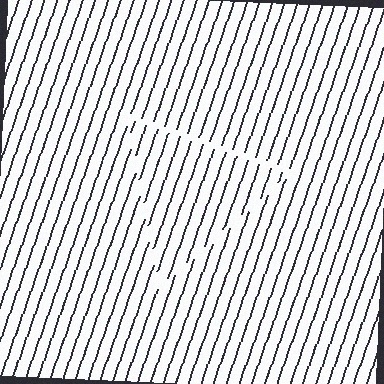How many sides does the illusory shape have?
3 sides — the line-ends trace a triangle.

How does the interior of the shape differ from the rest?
The interior of the shape contains the same grating, shifted by half a period — the contour is defined by the phase discontinuity where line-ends from the inner and outer gratings abut.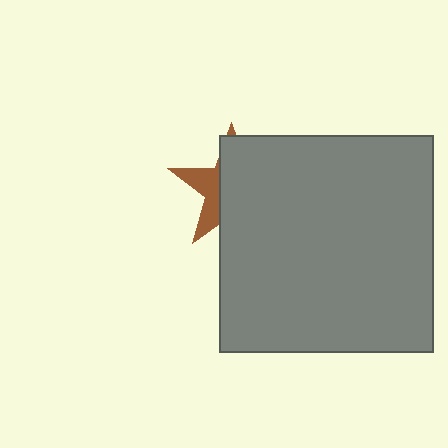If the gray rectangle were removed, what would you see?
You would see the complete brown star.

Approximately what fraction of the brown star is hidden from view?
Roughly 66% of the brown star is hidden behind the gray rectangle.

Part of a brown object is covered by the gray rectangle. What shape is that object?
It is a star.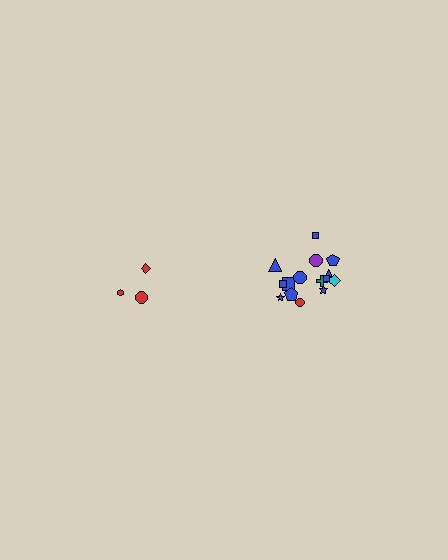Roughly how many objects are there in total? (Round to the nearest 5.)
Roughly 20 objects in total.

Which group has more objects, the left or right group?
The right group.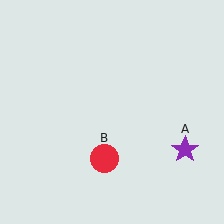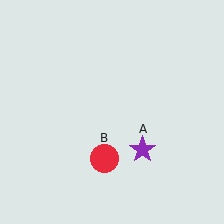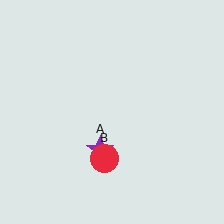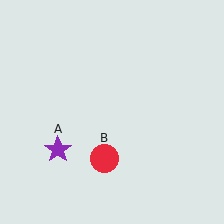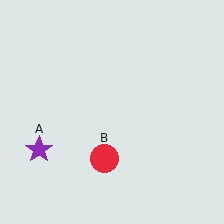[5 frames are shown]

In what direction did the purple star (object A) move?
The purple star (object A) moved left.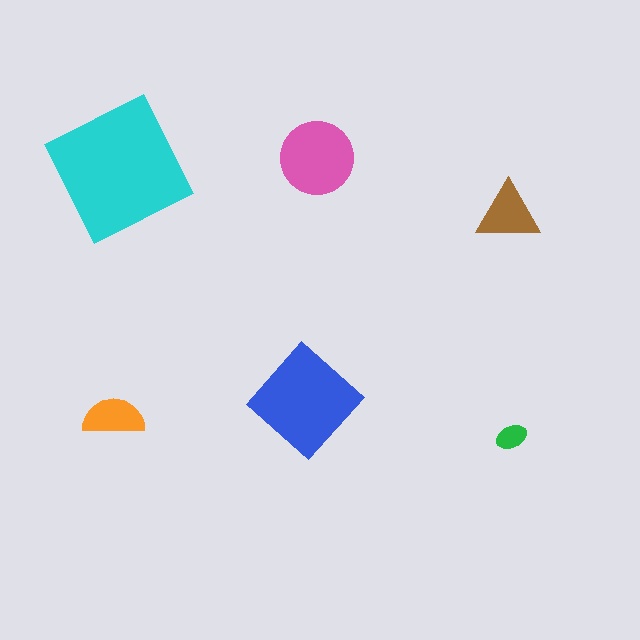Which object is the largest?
The cyan square.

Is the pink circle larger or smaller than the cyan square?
Smaller.